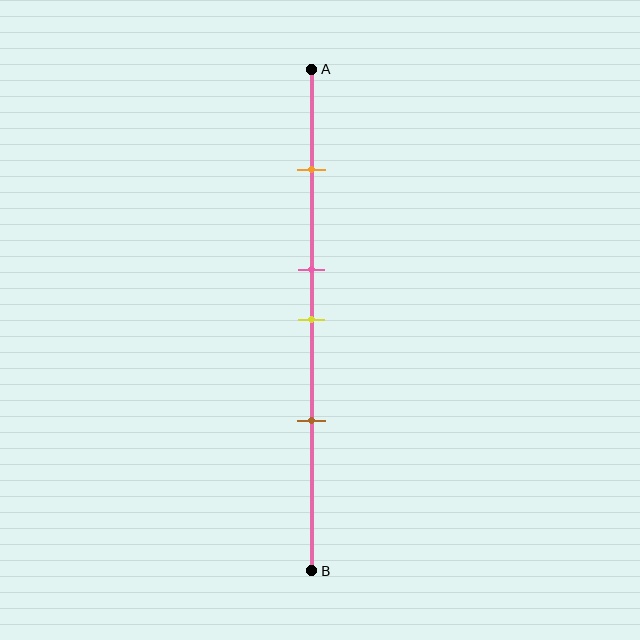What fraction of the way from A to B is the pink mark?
The pink mark is approximately 40% (0.4) of the way from A to B.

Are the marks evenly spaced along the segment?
No, the marks are not evenly spaced.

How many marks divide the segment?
There are 4 marks dividing the segment.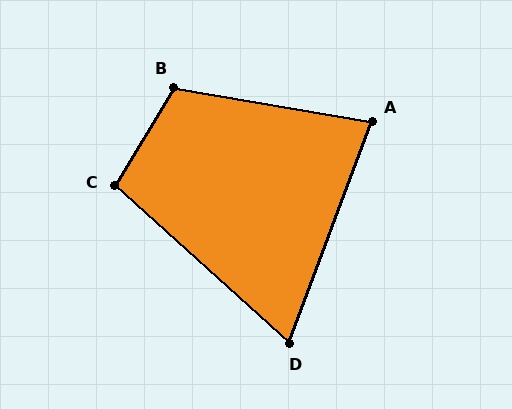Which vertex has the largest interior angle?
B, at approximately 112 degrees.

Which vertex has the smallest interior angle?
D, at approximately 68 degrees.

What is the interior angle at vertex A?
Approximately 79 degrees (acute).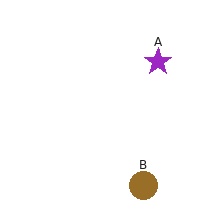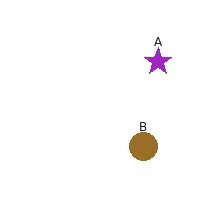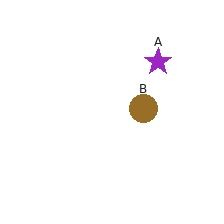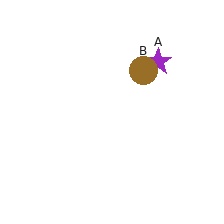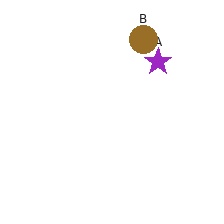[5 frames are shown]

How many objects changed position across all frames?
1 object changed position: brown circle (object B).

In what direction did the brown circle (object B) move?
The brown circle (object B) moved up.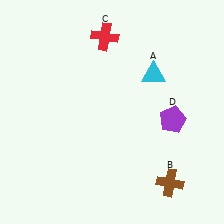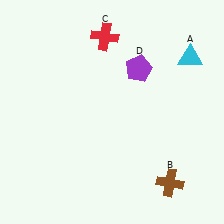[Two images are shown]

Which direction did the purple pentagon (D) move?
The purple pentagon (D) moved up.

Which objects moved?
The objects that moved are: the cyan triangle (A), the purple pentagon (D).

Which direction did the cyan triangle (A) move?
The cyan triangle (A) moved right.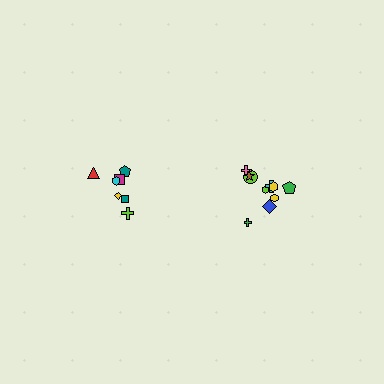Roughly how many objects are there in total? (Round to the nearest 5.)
Roughly 15 objects in total.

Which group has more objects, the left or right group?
The right group.